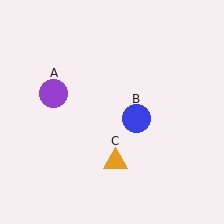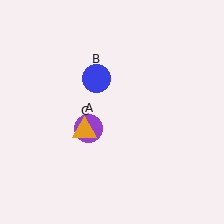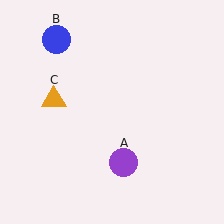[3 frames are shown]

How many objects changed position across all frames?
3 objects changed position: purple circle (object A), blue circle (object B), orange triangle (object C).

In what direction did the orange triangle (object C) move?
The orange triangle (object C) moved up and to the left.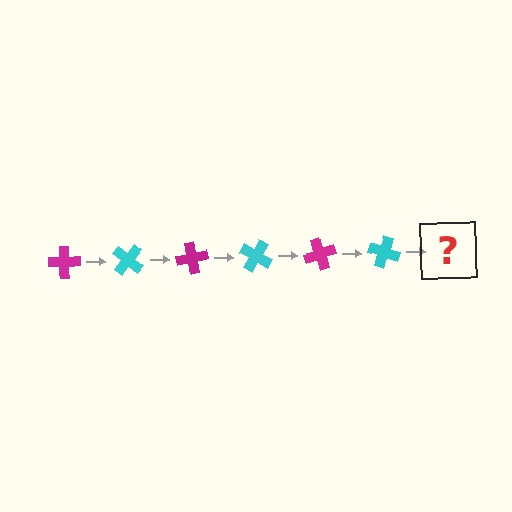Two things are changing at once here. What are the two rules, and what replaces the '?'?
The two rules are that it rotates 40 degrees each step and the color cycles through magenta and cyan. The '?' should be a magenta cross, rotated 240 degrees from the start.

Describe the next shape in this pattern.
It should be a magenta cross, rotated 240 degrees from the start.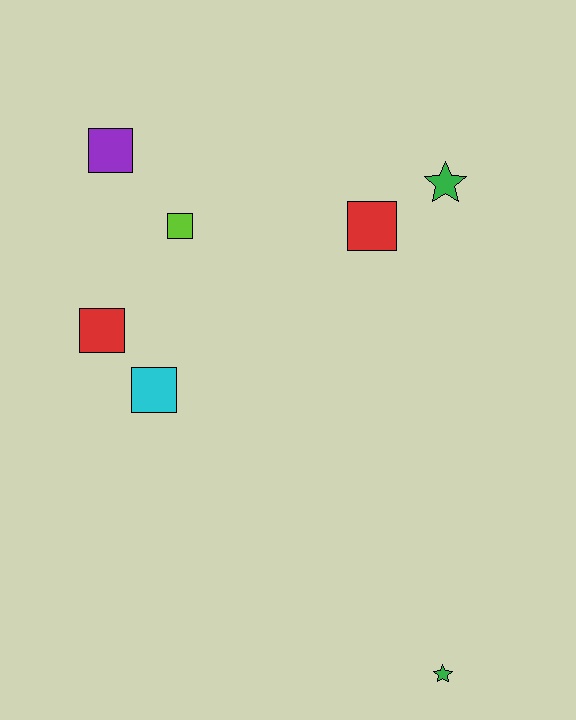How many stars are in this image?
There are 2 stars.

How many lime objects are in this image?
There is 1 lime object.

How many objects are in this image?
There are 7 objects.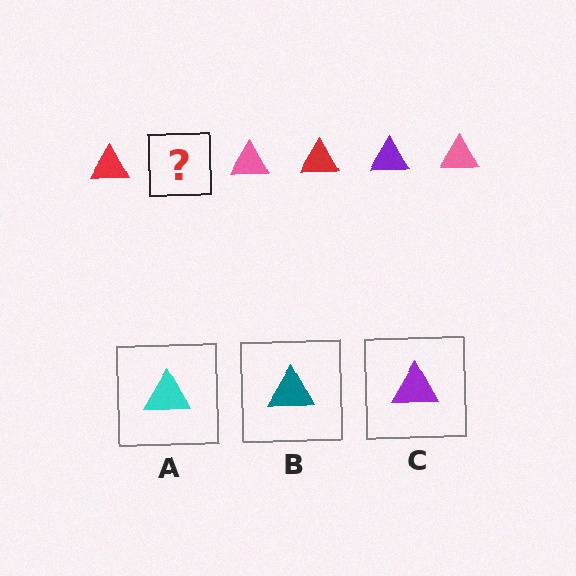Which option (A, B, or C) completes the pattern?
C.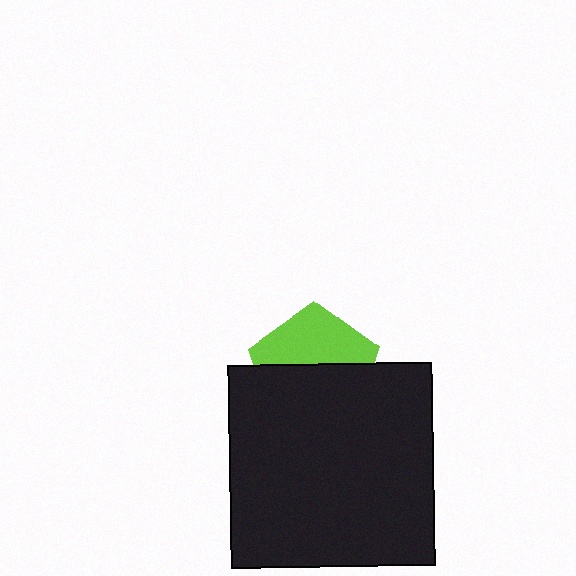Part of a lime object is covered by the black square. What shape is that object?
It is a pentagon.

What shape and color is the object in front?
The object in front is a black square.